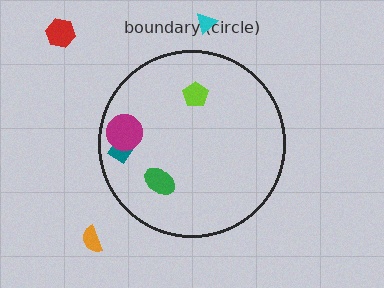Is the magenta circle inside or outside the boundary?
Inside.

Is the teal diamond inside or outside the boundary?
Inside.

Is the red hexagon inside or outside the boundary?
Outside.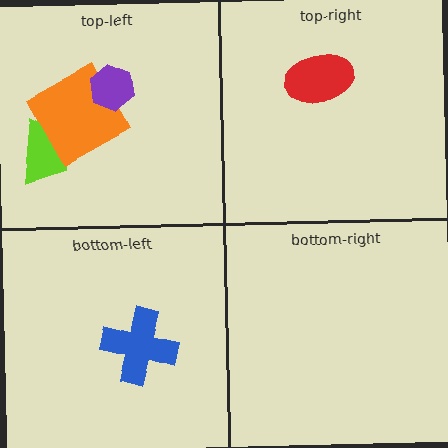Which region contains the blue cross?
The bottom-left region.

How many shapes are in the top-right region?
1.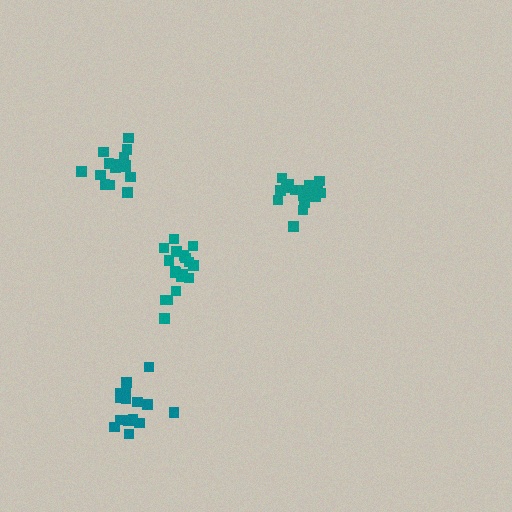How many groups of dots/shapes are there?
There are 4 groups.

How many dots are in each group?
Group 1: 17 dots, Group 2: 18 dots, Group 3: 15 dots, Group 4: 18 dots (68 total).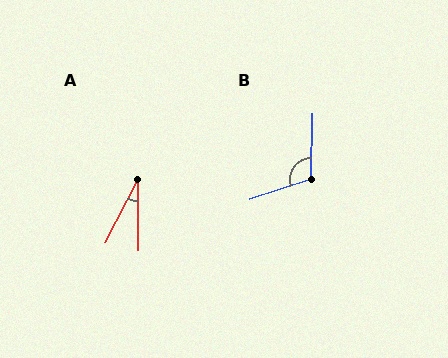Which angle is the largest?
B, at approximately 109 degrees.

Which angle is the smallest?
A, at approximately 27 degrees.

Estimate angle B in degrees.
Approximately 109 degrees.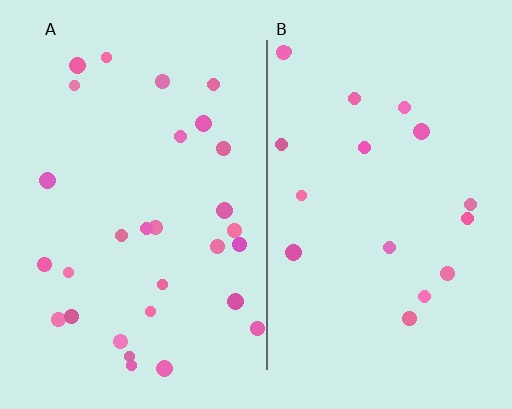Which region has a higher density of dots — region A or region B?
A (the left).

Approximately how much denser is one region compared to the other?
Approximately 1.7× — region A over region B.